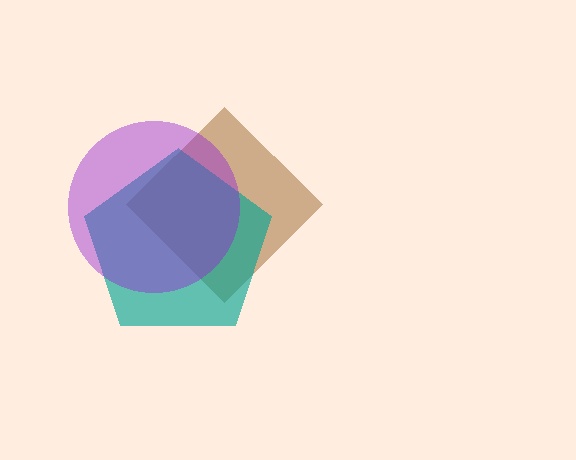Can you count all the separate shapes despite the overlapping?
Yes, there are 3 separate shapes.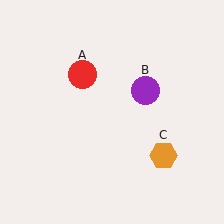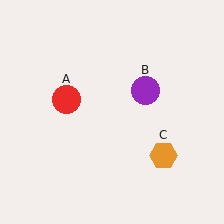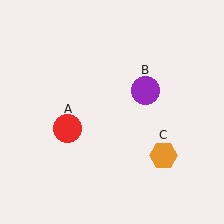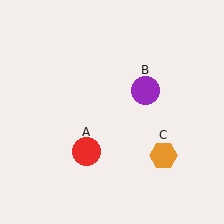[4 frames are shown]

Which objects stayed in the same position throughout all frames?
Purple circle (object B) and orange hexagon (object C) remained stationary.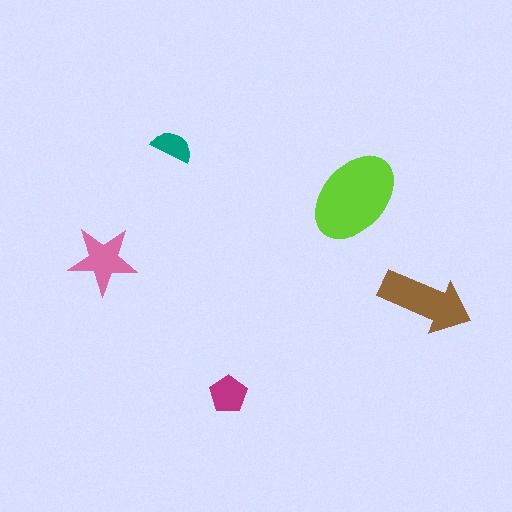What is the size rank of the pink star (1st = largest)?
3rd.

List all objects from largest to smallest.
The lime ellipse, the brown arrow, the pink star, the magenta pentagon, the teal semicircle.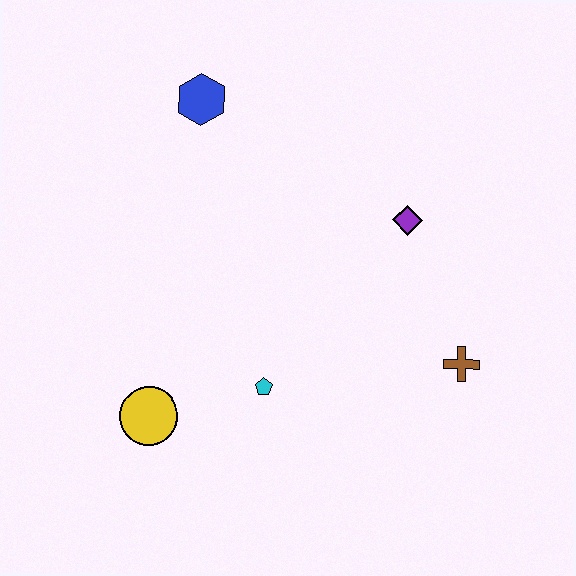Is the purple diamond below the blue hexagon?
Yes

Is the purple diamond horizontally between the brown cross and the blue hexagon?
Yes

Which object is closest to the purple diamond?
The brown cross is closest to the purple diamond.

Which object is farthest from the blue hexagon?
The brown cross is farthest from the blue hexagon.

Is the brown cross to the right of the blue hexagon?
Yes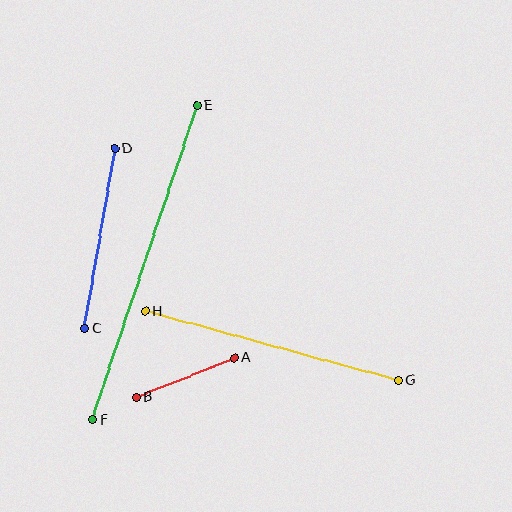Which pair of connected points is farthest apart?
Points E and F are farthest apart.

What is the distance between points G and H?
The distance is approximately 262 pixels.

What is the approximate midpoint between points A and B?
The midpoint is at approximately (185, 377) pixels.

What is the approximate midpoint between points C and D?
The midpoint is at approximately (100, 238) pixels.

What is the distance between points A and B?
The distance is approximately 106 pixels.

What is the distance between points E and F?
The distance is approximately 331 pixels.